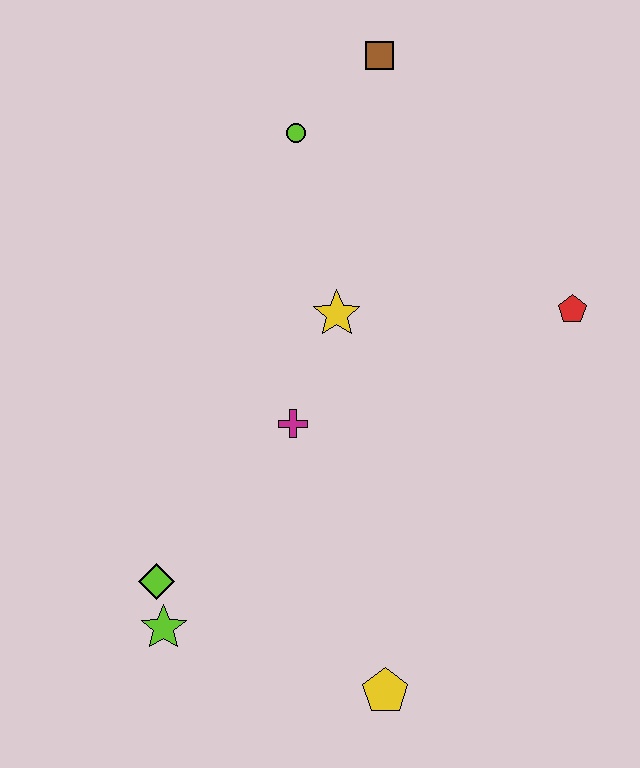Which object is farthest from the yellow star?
The yellow pentagon is farthest from the yellow star.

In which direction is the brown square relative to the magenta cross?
The brown square is above the magenta cross.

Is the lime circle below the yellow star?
No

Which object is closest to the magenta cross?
The yellow star is closest to the magenta cross.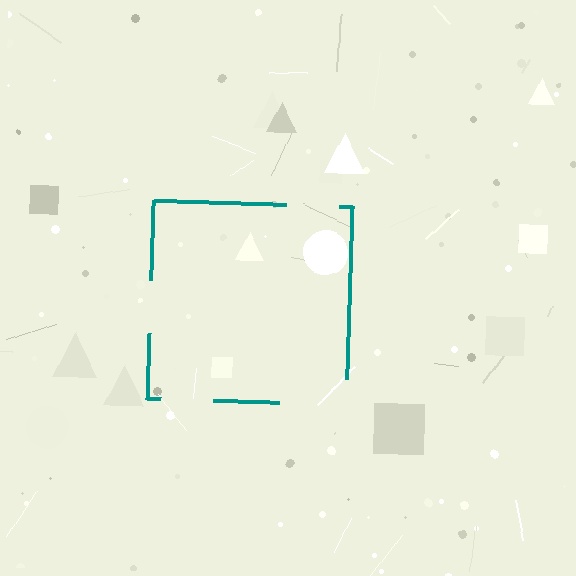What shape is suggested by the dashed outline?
The dashed outline suggests a square.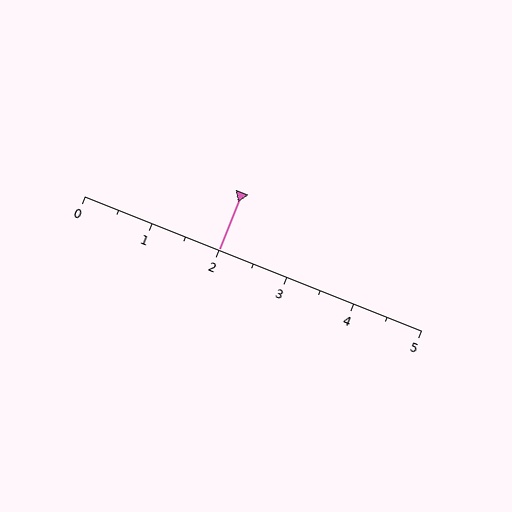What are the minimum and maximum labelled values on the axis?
The axis runs from 0 to 5.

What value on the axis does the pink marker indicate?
The marker indicates approximately 2.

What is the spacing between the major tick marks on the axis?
The major ticks are spaced 1 apart.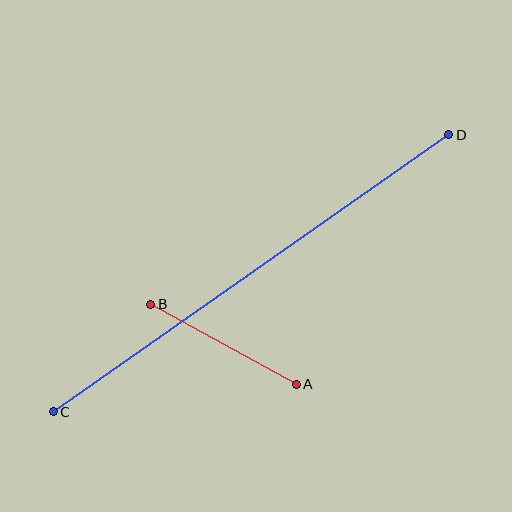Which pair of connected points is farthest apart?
Points C and D are farthest apart.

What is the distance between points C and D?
The distance is approximately 483 pixels.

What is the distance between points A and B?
The distance is approximately 166 pixels.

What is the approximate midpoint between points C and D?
The midpoint is at approximately (251, 273) pixels.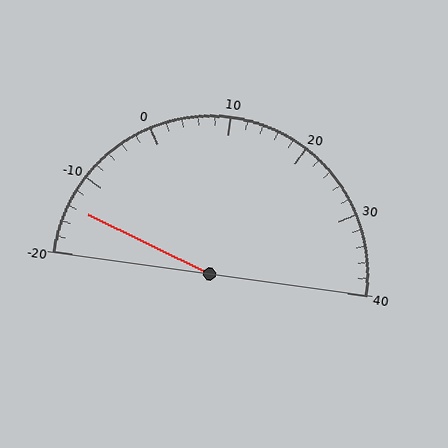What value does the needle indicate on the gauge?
The needle indicates approximately -14.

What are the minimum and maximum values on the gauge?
The gauge ranges from -20 to 40.